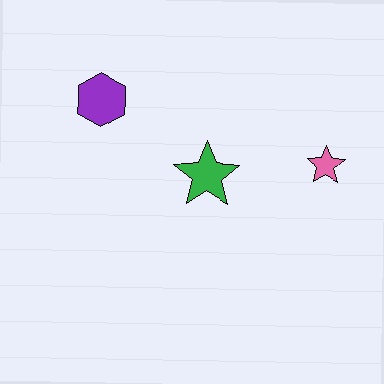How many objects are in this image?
There are 3 objects.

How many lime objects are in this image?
There are no lime objects.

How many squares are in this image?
There are no squares.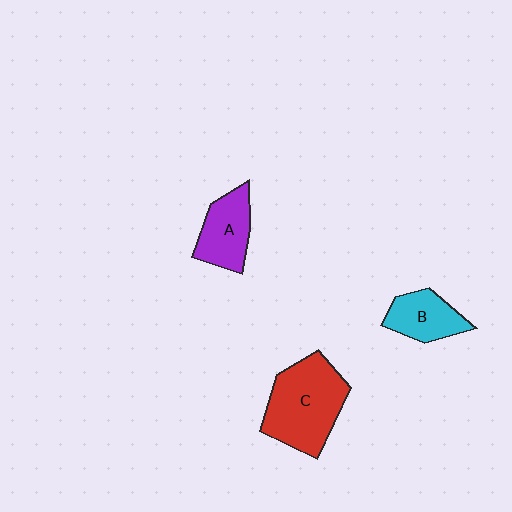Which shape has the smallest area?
Shape B (cyan).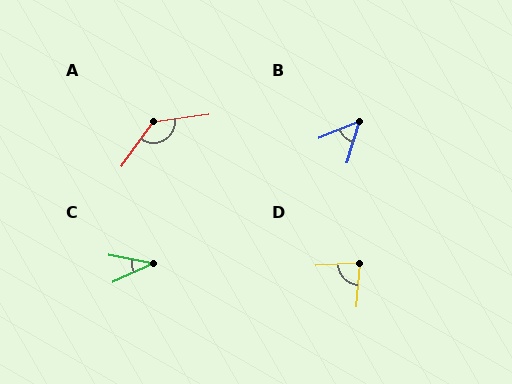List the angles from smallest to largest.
C (35°), B (52°), D (82°), A (134°).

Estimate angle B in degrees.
Approximately 52 degrees.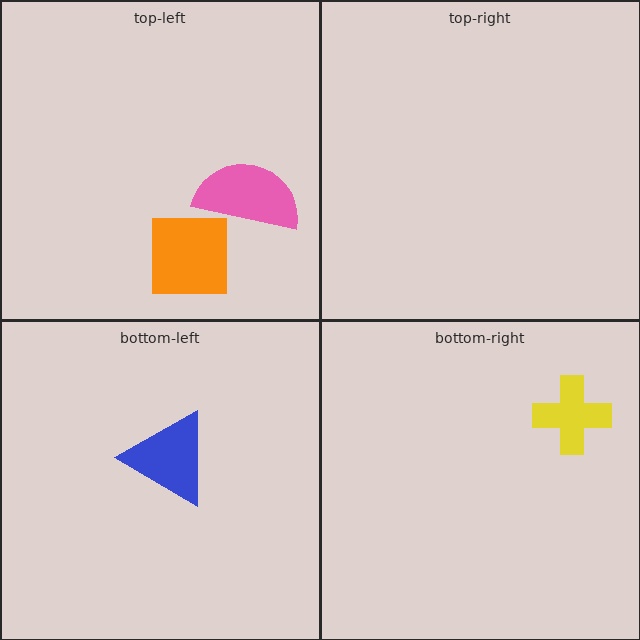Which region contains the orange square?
The top-left region.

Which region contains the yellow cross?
The bottom-right region.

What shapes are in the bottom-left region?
The blue triangle.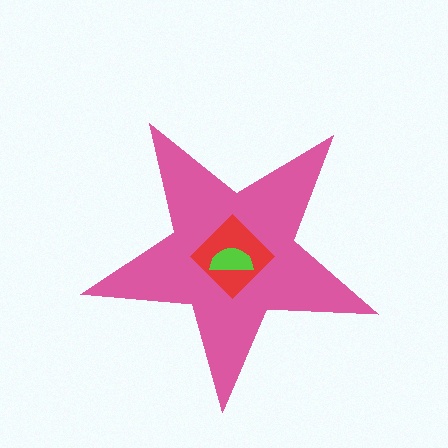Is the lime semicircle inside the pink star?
Yes.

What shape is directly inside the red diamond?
The lime semicircle.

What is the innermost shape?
The lime semicircle.